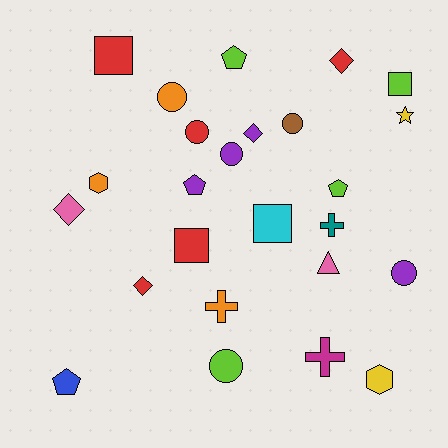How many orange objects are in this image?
There are 3 orange objects.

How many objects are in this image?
There are 25 objects.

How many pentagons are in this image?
There are 4 pentagons.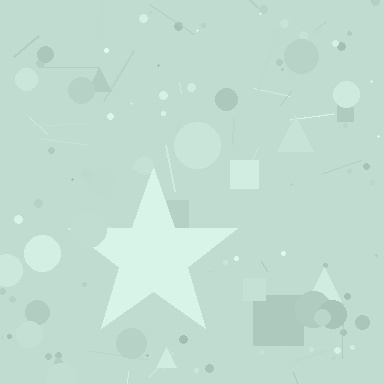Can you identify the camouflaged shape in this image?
The camouflaged shape is a star.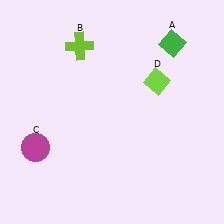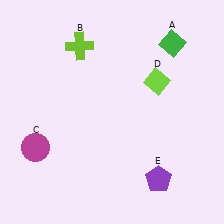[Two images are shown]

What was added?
A purple pentagon (E) was added in Image 2.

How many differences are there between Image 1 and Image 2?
There is 1 difference between the two images.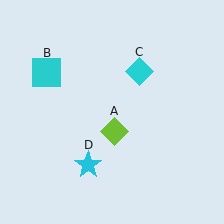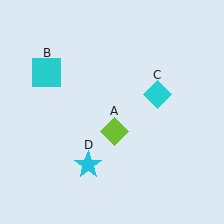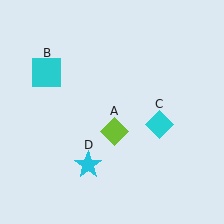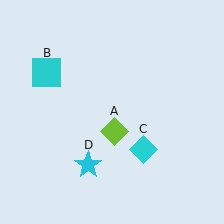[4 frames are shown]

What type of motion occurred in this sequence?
The cyan diamond (object C) rotated clockwise around the center of the scene.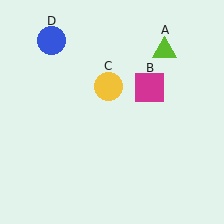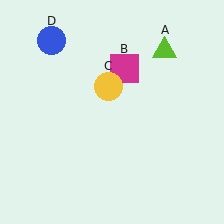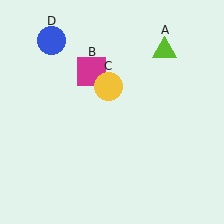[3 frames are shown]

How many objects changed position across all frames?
1 object changed position: magenta square (object B).